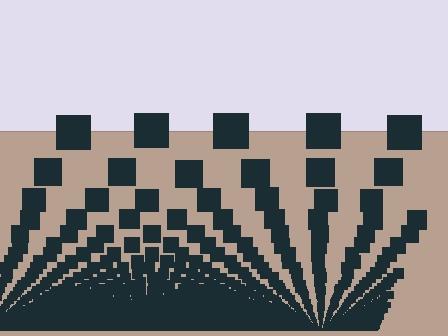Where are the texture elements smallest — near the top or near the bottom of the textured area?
Near the bottom.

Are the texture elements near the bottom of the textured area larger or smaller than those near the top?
Smaller. The gradient is inverted — elements near the bottom are smaller and denser.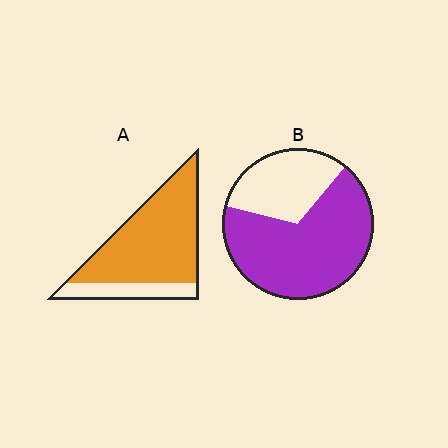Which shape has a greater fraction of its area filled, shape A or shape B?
Shape A.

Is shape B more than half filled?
Yes.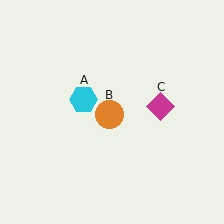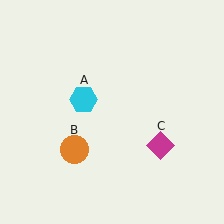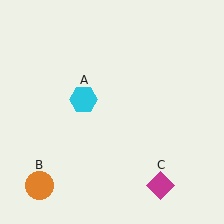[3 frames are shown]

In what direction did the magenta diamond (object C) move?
The magenta diamond (object C) moved down.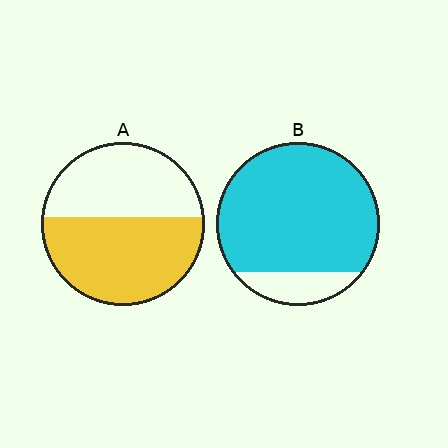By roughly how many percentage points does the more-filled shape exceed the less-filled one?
By roughly 30 percentage points (B over A).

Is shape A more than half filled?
Yes.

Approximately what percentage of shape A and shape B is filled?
A is approximately 55% and B is approximately 85%.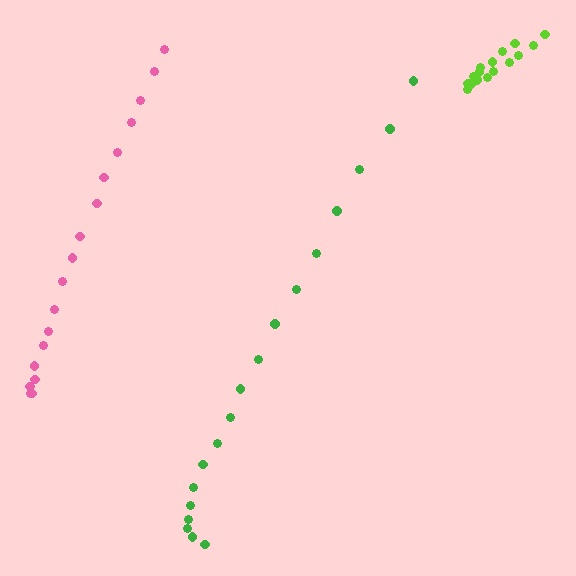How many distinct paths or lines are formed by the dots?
There are 3 distinct paths.